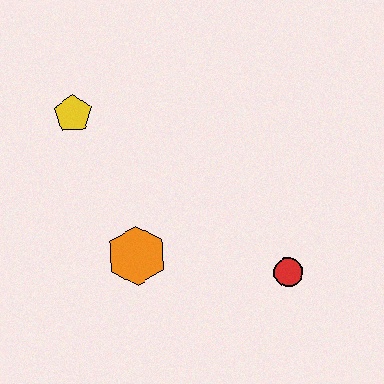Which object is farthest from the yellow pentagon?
The red circle is farthest from the yellow pentagon.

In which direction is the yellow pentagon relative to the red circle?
The yellow pentagon is to the left of the red circle.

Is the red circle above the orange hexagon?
No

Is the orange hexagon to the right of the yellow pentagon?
Yes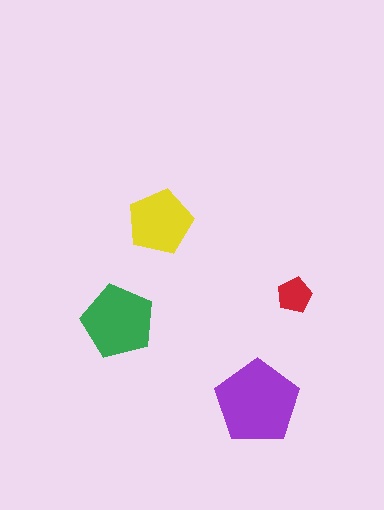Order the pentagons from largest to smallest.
the purple one, the green one, the yellow one, the red one.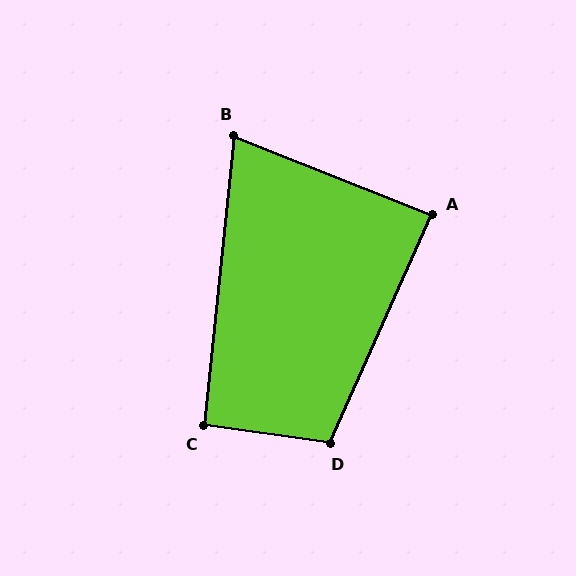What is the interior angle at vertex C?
Approximately 92 degrees (approximately right).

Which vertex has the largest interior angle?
D, at approximately 106 degrees.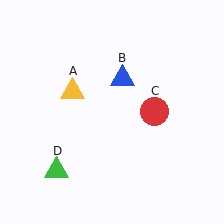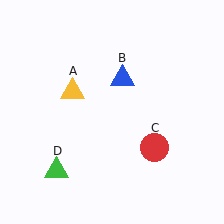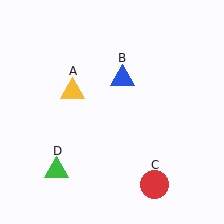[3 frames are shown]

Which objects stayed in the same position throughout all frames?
Yellow triangle (object A) and blue triangle (object B) and green triangle (object D) remained stationary.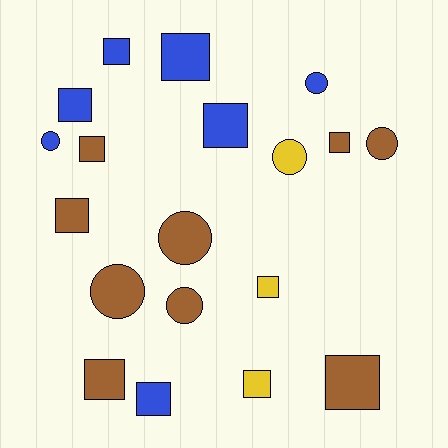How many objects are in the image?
There are 19 objects.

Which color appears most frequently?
Brown, with 9 objects.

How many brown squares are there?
There are 5 brown squares.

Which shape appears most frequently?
Square, with 12 objects.